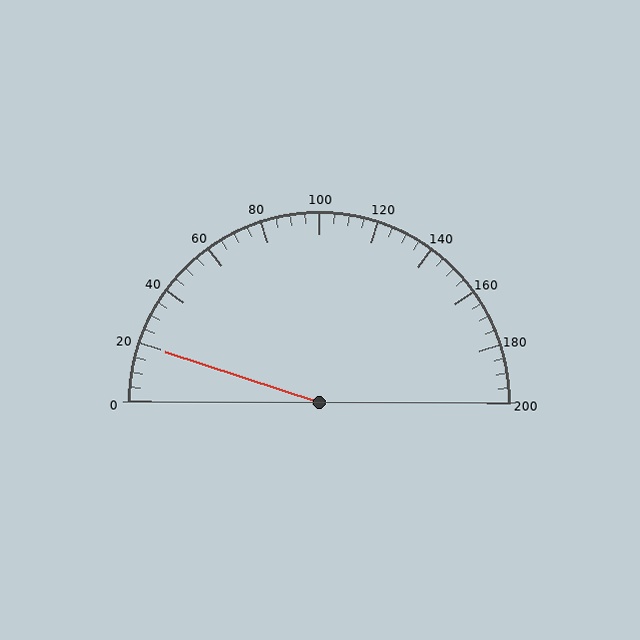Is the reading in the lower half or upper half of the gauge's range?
The reading is in the lower half of the range (0 to 200).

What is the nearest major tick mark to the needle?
The nearest major tick mark is 20.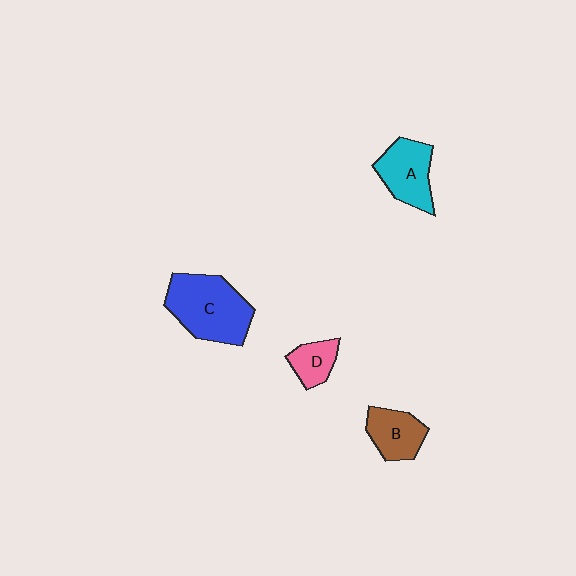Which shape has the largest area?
Shape C (blue).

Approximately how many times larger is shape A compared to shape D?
Approximately 1.7 times.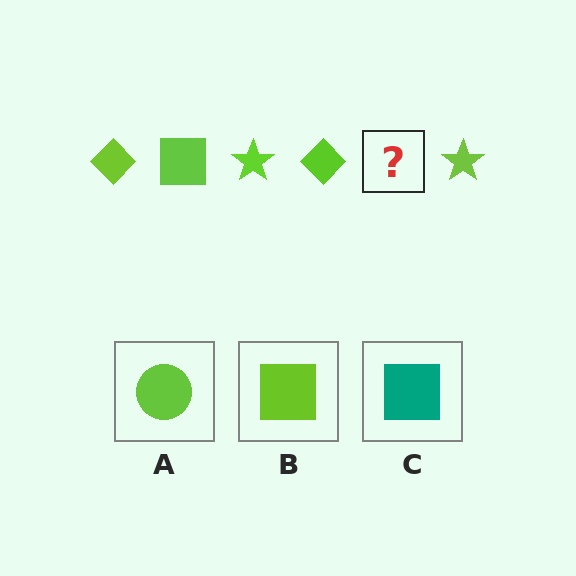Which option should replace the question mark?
Option B.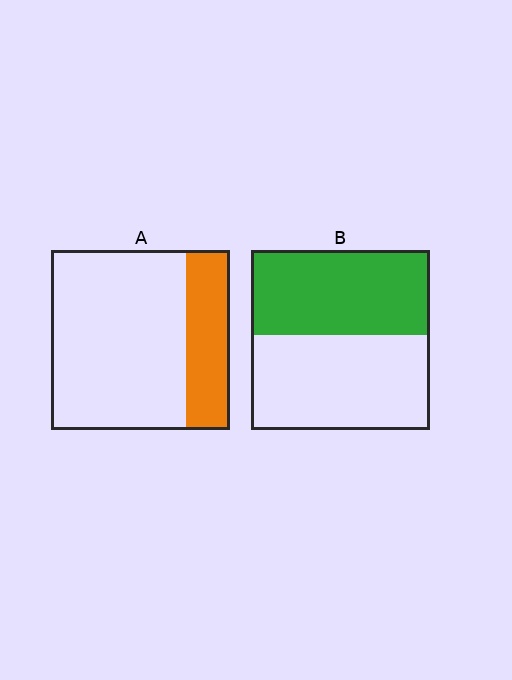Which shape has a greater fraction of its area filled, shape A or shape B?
Shape B.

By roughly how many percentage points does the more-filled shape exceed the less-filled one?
By roughly 25 percentage points (B over A).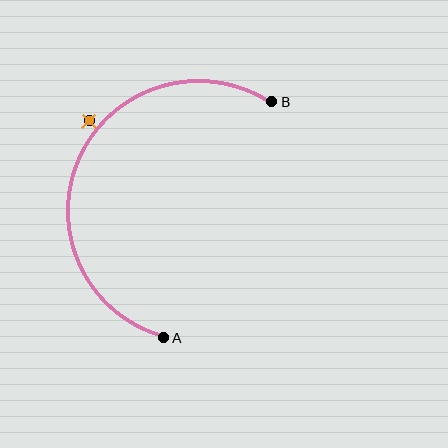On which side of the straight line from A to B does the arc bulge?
The arc bulges to the left of the straight line connecting A and B.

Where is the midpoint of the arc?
The arc midpoint is the point on the curve farthest from the straight line joining A and B. It sits to the left of that line.